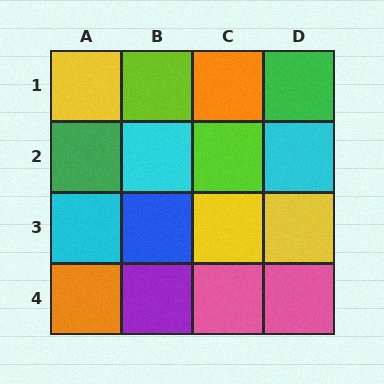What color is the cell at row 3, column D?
Yellow.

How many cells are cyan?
3 cells are cyan.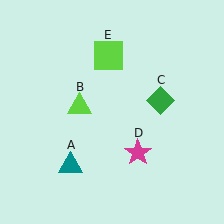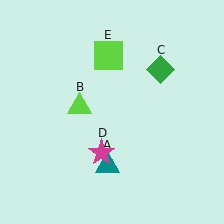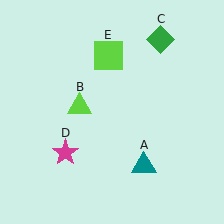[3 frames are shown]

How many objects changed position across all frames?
3 objects changed position: teal triangle (object A), green diamond (object C), magenta star (object D).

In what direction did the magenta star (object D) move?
The magenta star (object D) moved left.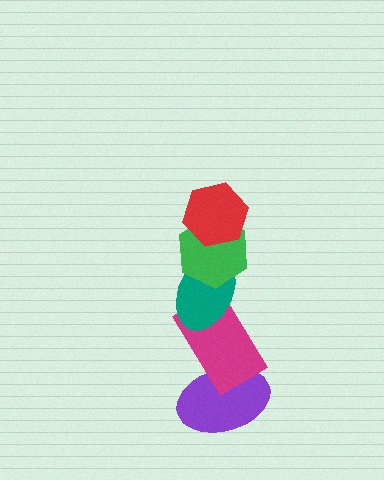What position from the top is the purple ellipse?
The purple ellipse is 5th from the top.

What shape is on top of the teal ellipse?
The green hexagon is on top of the teal ellipse.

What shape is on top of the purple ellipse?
The magenta rectangle is on top of the purple ellipse.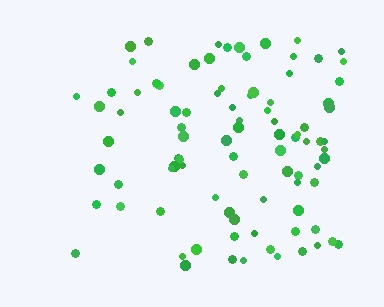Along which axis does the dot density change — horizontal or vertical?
Horizontal.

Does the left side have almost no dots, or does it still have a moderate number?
Still a moderate number, just noticeably fewer than the right.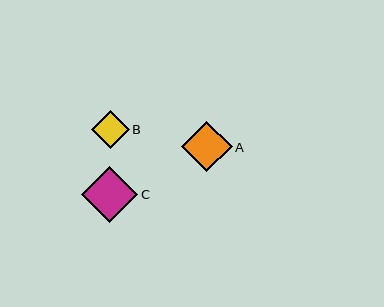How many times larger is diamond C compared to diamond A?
Diamond C is approximately 1.1 times the size of diamond A.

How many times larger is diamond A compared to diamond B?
Diamond A is approximately 1.3 times the size of diamond B.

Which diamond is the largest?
Diamond C is the largest with a size of approximately 56 pixels.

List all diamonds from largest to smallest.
From largest to smallest: C, A, B.